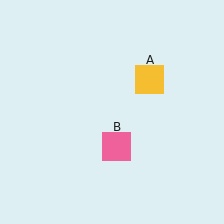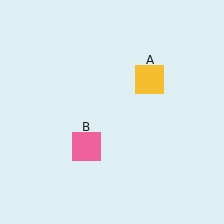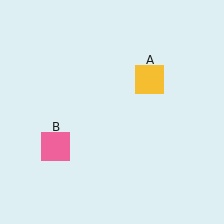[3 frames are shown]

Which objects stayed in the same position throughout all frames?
Yellow square (object A) remained stationary.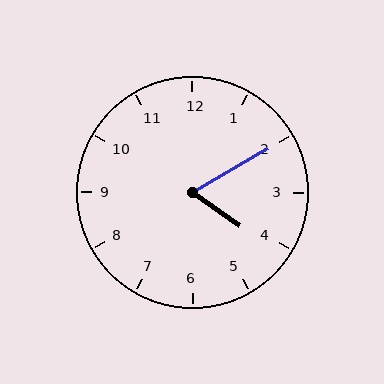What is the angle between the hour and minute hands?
Approximately 65 degrees.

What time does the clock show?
4:10.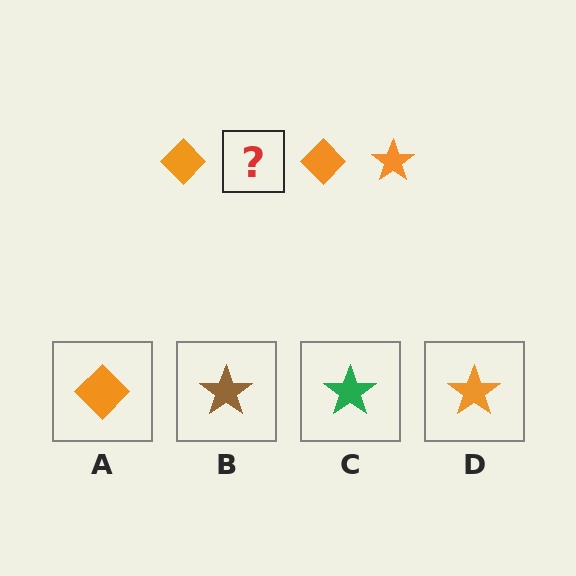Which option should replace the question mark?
Option D.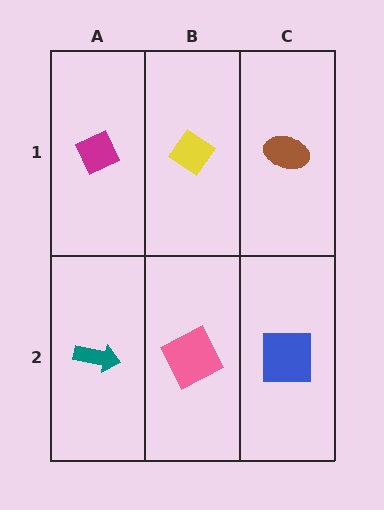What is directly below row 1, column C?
A blue square.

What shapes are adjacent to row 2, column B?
A yellow diamond (row 1, column B), a teal arrow (row 2, column A), a blue square (row 2, column C).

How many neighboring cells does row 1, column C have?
2.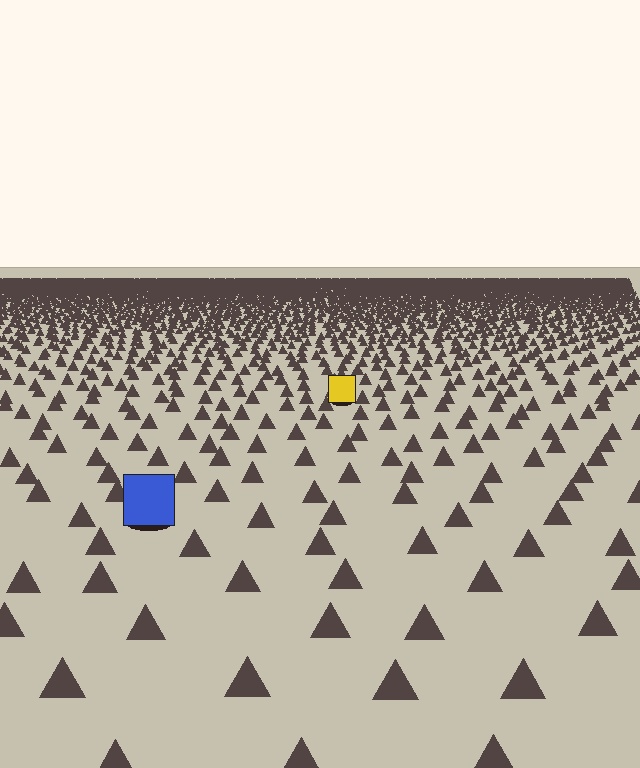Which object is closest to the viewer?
The blue square is closest. The texture marks near it are larger and more spread out.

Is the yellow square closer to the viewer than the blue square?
No. The blue square is closer — you can tell from the texture gradient: the ground texture is coarser near it.